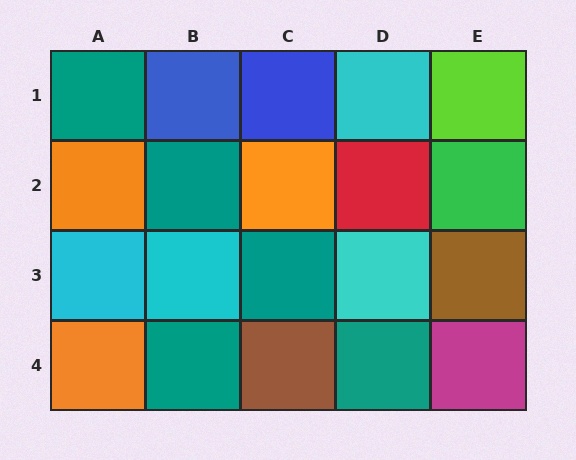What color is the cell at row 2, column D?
Red.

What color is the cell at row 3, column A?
Cyan.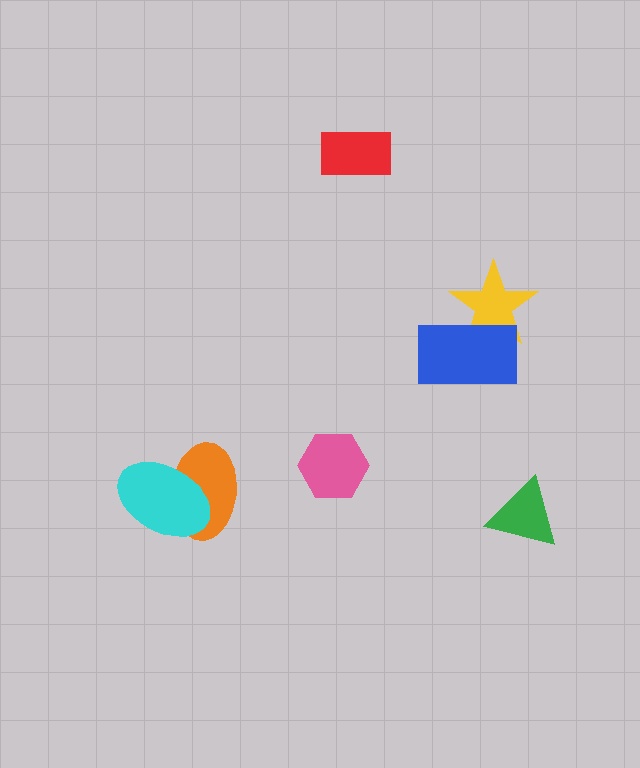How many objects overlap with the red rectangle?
0 objects overlap with the red rectangle.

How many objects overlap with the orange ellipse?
1 object overlaps with the orange ellipse.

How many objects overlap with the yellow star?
1 object overlaps with the yellow star.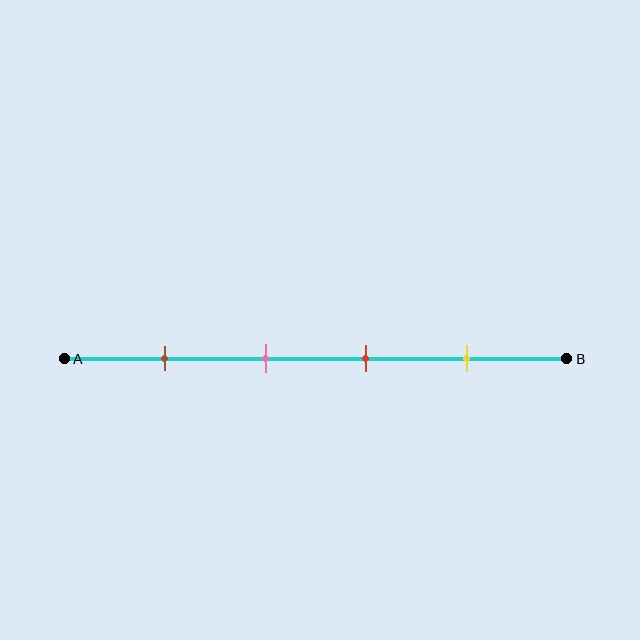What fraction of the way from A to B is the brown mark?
The brown mark is approximately 20% (0.2) of the way from A to B.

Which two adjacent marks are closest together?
The pink and red marks are the closest adjacent pair.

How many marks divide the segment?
There are 4 marks dividing the segment.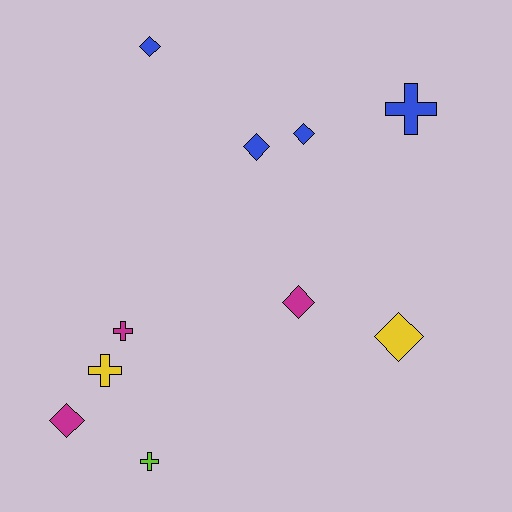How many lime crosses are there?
There is 1 lime cross.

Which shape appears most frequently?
Diamond, with 6 objects.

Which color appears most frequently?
Blue, with 4 objects.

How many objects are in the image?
There are 10 objects.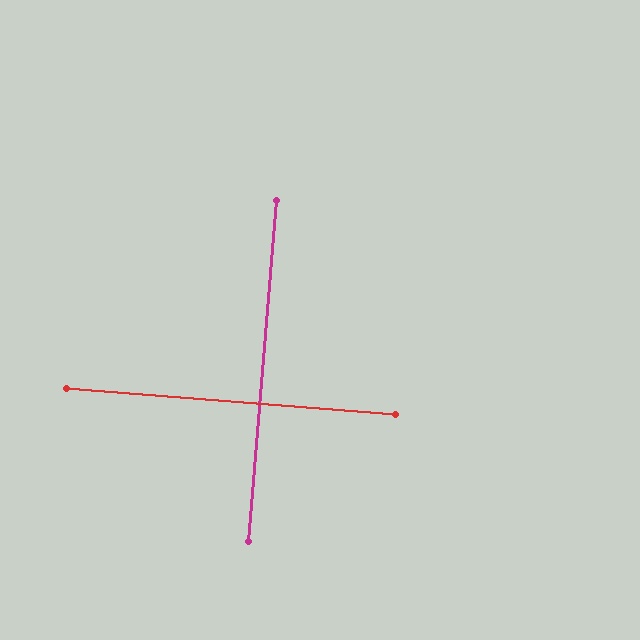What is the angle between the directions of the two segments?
Approximately 90 degrees.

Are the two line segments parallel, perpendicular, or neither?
Perpendicular — they meet at approximately 90°.